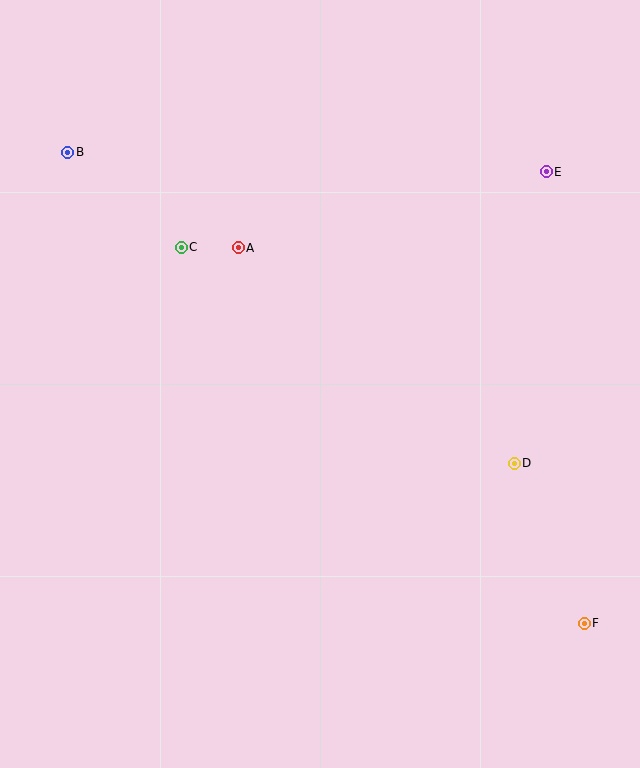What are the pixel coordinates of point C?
Point C is at (181, 247).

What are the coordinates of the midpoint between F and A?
The midpoint between F and A is at (411, 435).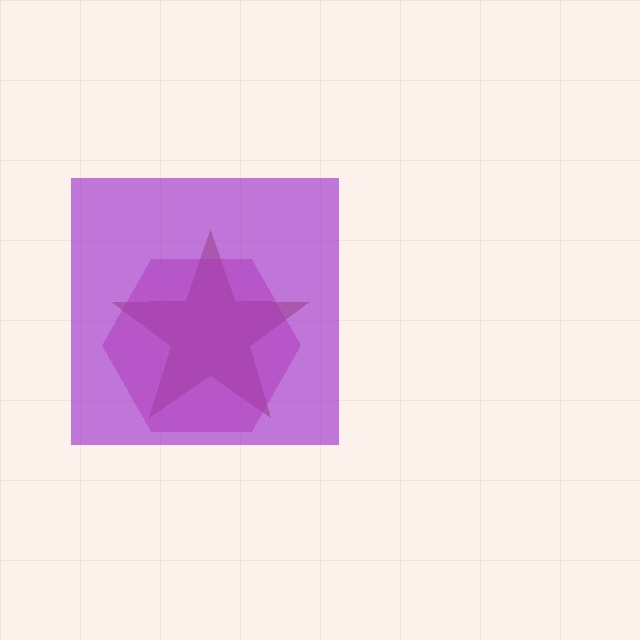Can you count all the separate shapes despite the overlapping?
Yes, there are 3 separate shapes.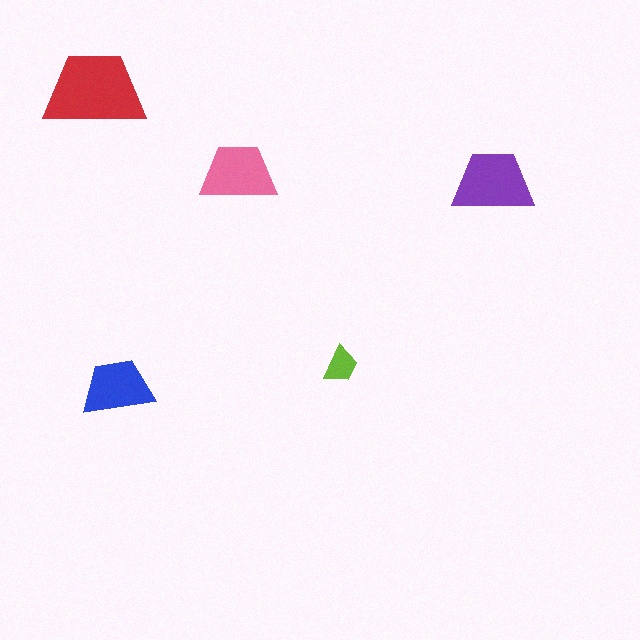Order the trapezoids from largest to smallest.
the red one, the purple one, the pink one, the blue one, the lime one.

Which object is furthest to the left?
The red trapezoid is leftmost.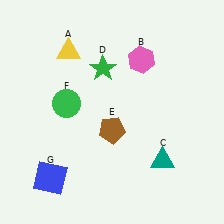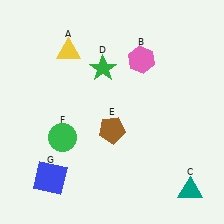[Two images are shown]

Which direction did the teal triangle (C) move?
The teal triangle (C) moved down.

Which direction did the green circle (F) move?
The green circle (F) moved down.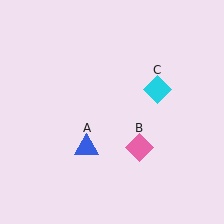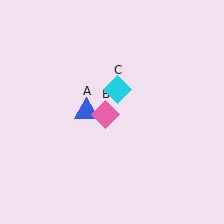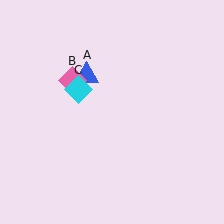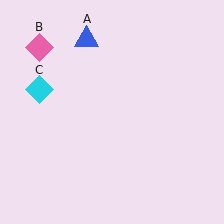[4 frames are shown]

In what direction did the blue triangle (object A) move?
The blue triangle (object A) moved up.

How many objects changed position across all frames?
3 objects changed position: blue triangle (object A), pink diamond (object B), cyan diamond (object C).